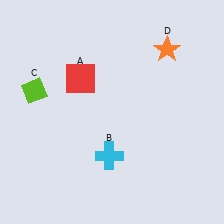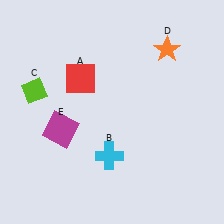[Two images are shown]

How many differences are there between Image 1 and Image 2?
There is 1 difference between the two images.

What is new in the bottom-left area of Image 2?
A magenta square (E) was added in the bottom-left area of Image 2.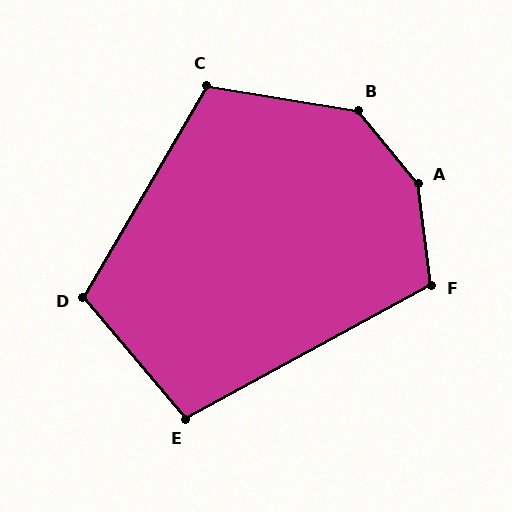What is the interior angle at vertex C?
Approximately 111 degrees (obtuse).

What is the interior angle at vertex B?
Approximately 139 degrees (obtuse).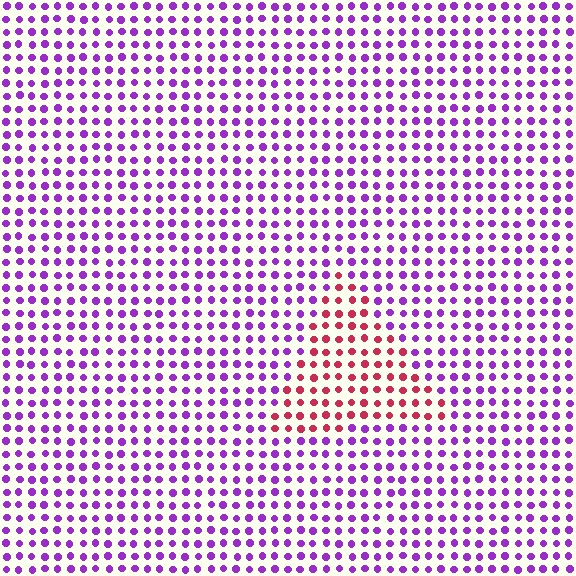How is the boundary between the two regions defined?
The boundary is defined purely by a slight shift in hue (about 62 degrees). Spacing, size, and orientation are identical on both sides.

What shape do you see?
I see a triangle.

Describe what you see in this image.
The image is filled with small purple elements in a uniform arrangement. A triangle-shaped region is visible where the elements are tinted to a slightly different hue, forming a subtle color boundary.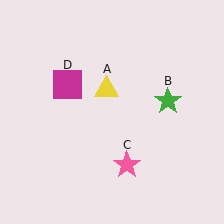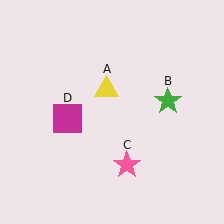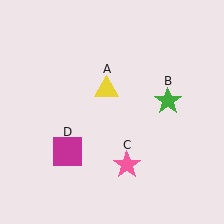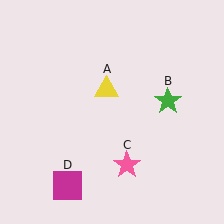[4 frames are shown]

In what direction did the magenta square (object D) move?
The magenta square (object D) moved down.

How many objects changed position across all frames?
1 object changed position: magenta square (object D).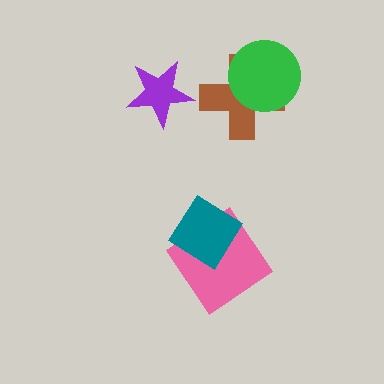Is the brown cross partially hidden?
Yes, it is partially covered by another shape.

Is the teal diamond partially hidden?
No, no other shape covers it.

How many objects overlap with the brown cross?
1 object overlaps with the brown cross.